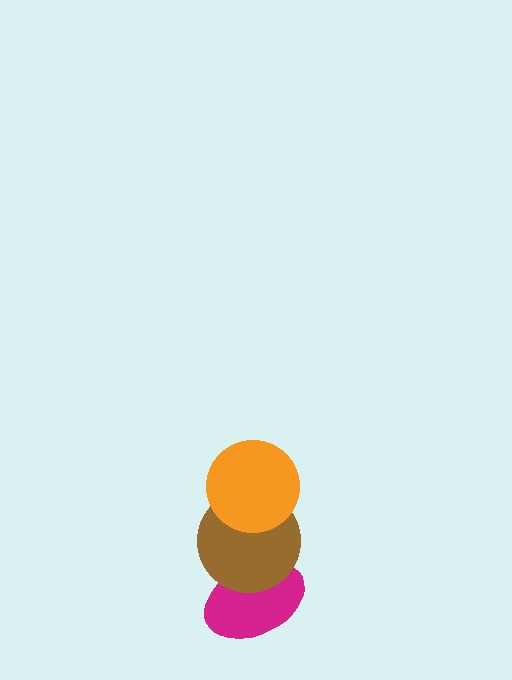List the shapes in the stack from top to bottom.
From top to bottom: the orange circle, the brown circle, the magenta ellipse.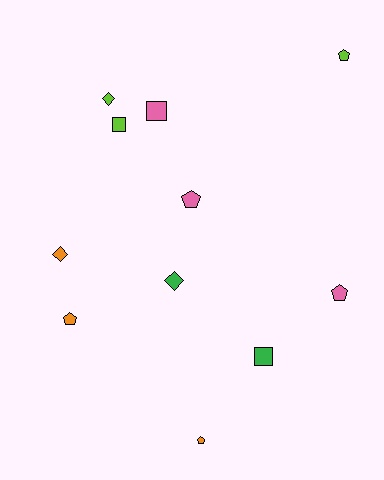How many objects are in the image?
There are 11 objects.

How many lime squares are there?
There is 1 lime square.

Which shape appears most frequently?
Pentagon, with 5 objects.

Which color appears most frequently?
Orange, with 3 objects.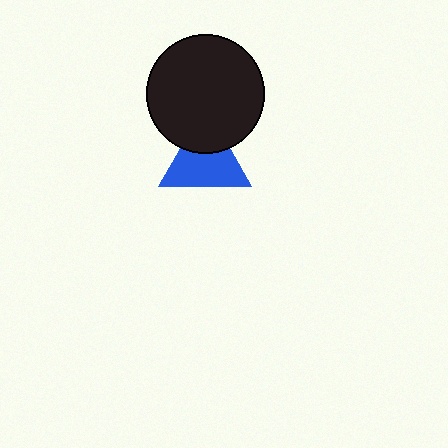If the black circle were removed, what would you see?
You would see the complete blue triangle.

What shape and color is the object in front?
The object in front is a black circle.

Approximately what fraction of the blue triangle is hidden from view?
Roughly 33% of the blue triangle is hidden behind the black circle.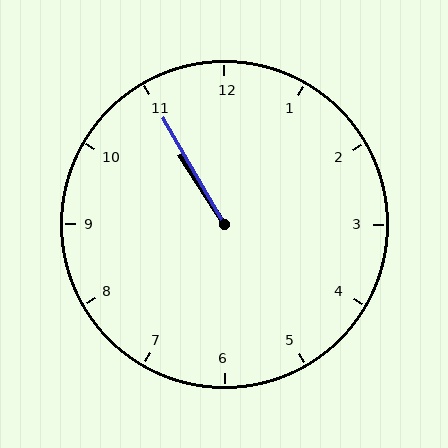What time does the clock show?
10:55.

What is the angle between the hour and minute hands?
Approximately 2 degrees.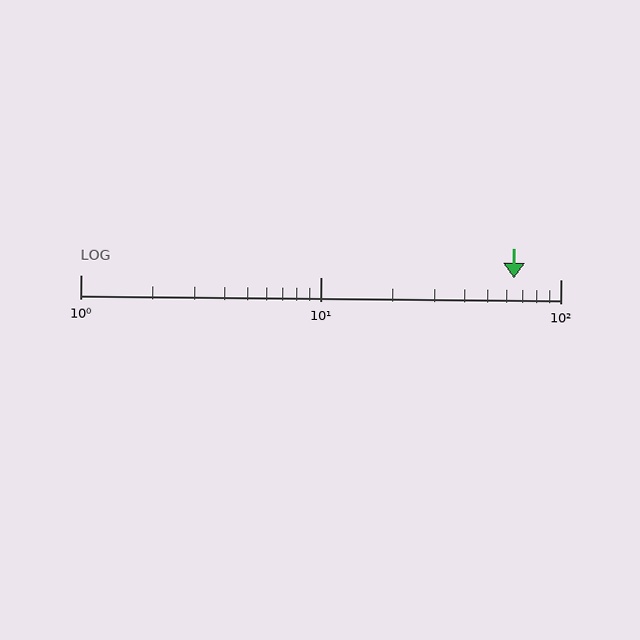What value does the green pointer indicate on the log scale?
The pointer indicates approximately 64.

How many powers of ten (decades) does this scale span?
The scale spans 2 decades, from 1 to 100.